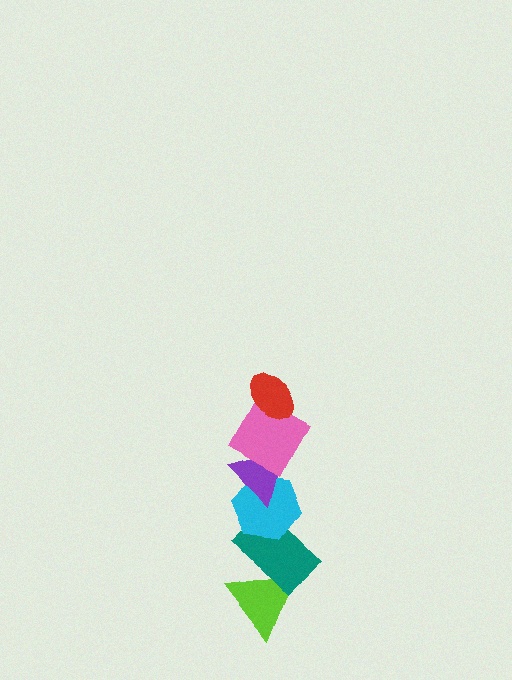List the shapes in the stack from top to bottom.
From top to bottom: the red ellipse, the pink square, the purple triangle, the cyan hexagon, the teal rectangle, the lime triangle.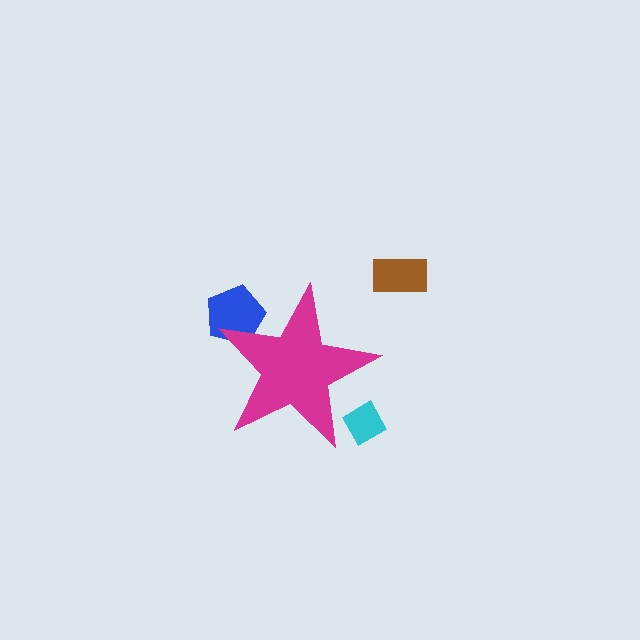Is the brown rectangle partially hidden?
No, the brown rectangle is fully visible.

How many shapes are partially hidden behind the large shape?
2 shapes are partially hidden.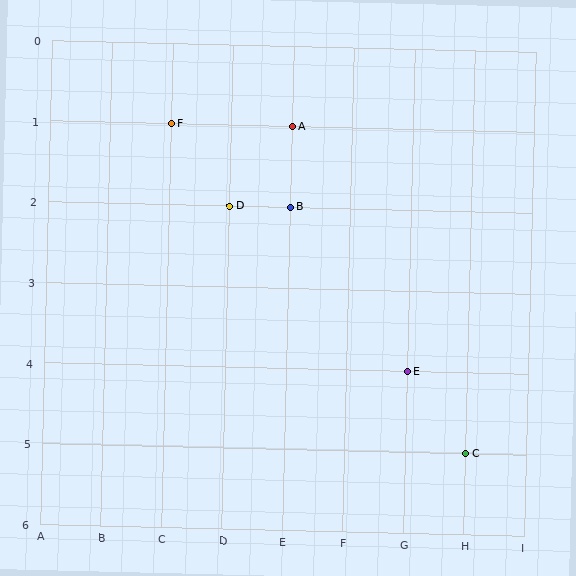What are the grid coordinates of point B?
Point B is at grid coordinates (E, 2).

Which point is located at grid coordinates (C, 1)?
Point F is at (C, 1).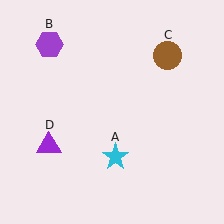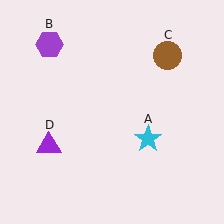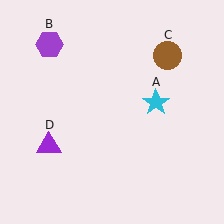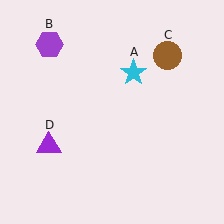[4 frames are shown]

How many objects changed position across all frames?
1 object changed position: cyan star (object A).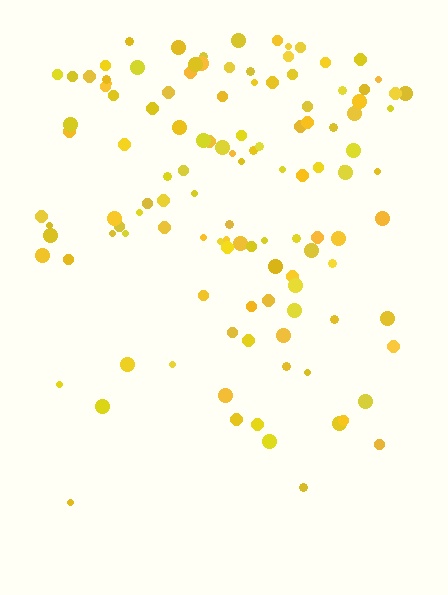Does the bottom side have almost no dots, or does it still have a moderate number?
Still a moderate number, just noticeably fewer than the top.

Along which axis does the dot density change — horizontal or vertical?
Vertical.